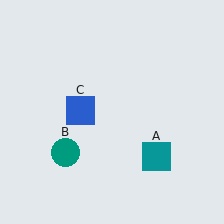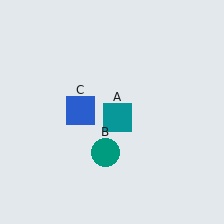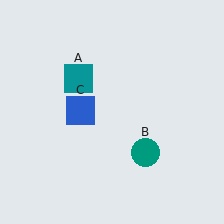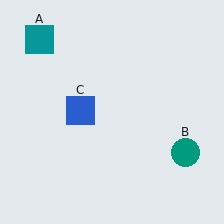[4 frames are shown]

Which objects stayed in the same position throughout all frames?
Blue square (object C) remained stationary.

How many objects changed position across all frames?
2 objects changed position: teal square (object A), teal circle (object B).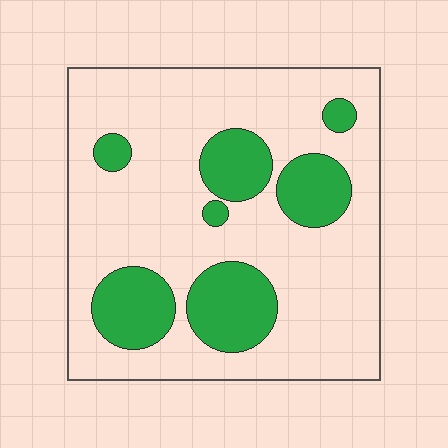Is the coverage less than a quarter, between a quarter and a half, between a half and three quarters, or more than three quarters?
Less than a quarter.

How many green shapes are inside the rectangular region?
7.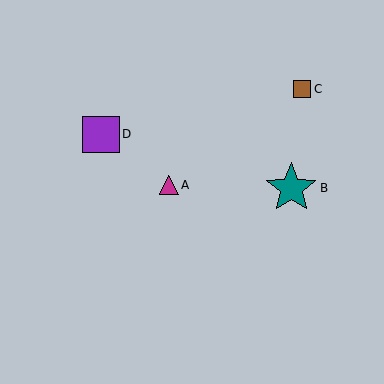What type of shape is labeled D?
Shape D is a purple square.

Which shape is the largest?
The teal star (labeled B) is the largest.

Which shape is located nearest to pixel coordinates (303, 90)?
The brown square (labeled C) at (302, 89) is nearest to that location.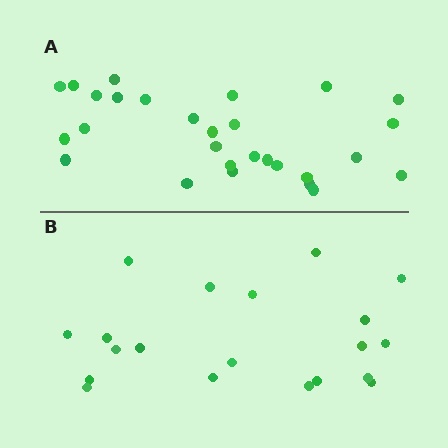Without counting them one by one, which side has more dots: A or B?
Region A (the top region) has more dots.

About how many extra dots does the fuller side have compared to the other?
Region A has roughly 8 or so more dots than region B.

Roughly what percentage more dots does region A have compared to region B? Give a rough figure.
About 40% more.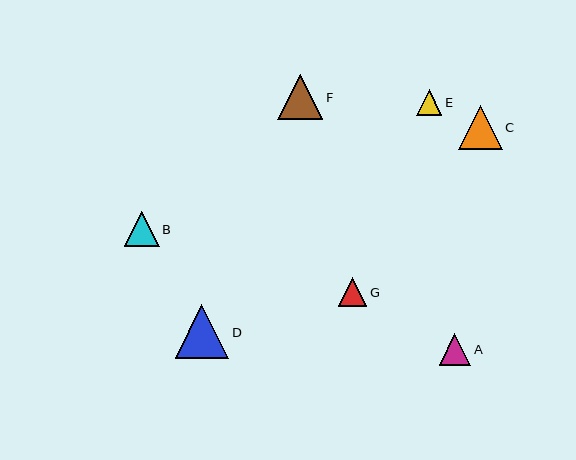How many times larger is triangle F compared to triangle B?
Triangle F is approximately 1.3 times the size of triangle B.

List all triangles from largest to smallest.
From largest to smallest: D, F, C, B, A, G, E.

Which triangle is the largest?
Triangle D is the largest with a size of approximately 54 pixels.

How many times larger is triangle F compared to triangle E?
Triangle F is approximately 1.8 times the size of triangle E.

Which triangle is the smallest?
Triangle E is the smallest with a size of approximately 26 pixels.